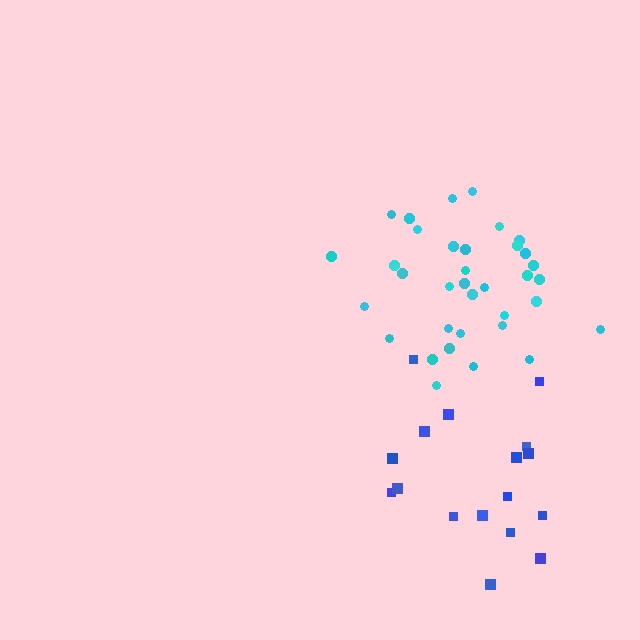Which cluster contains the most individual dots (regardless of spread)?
Cyan (35).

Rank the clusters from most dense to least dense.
cyan, blue.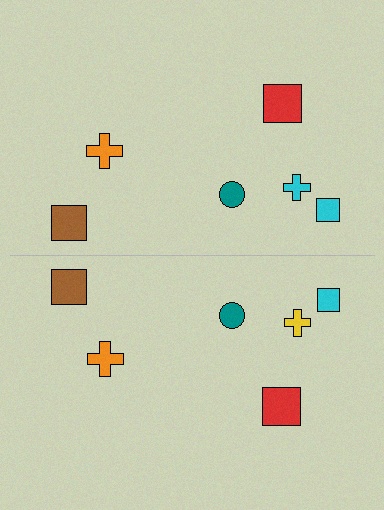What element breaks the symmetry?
The yellow cross on the bottom side breaks the symmetry — its mirror counterpart is cyan.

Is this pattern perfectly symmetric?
No, the pattern is not perfectly symmetric. The yellow cross on the bottom side breaks the symmetry — its mirror counterpart is cyan.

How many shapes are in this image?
There are 12 shapes in this image.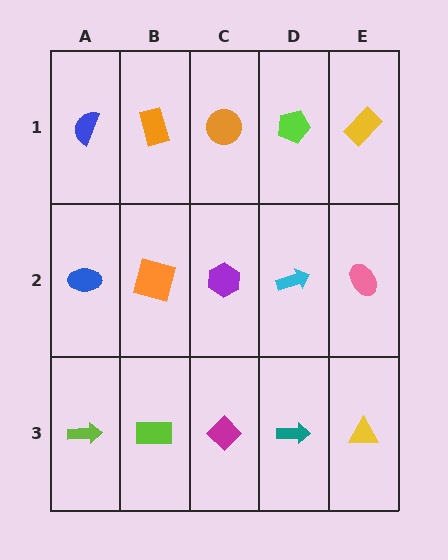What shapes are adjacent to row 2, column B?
An orange rectangle (row 1, column B), a lime rectangle (row 3, column B), a blue ellipse (row 2, column A), a purple hexagon (row 2, column C).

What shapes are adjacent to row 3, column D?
A cyan arrow (row 2, column D), a magenta diamond (row 3, column C), a yellow triangle (row 3, column E).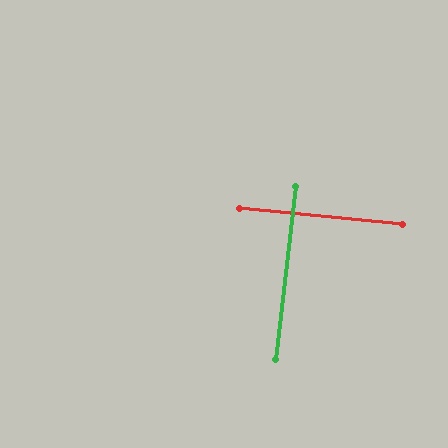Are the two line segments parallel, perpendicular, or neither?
Perpendicular — they meet at approximately 89°.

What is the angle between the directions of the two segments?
Approximately 89 degrees.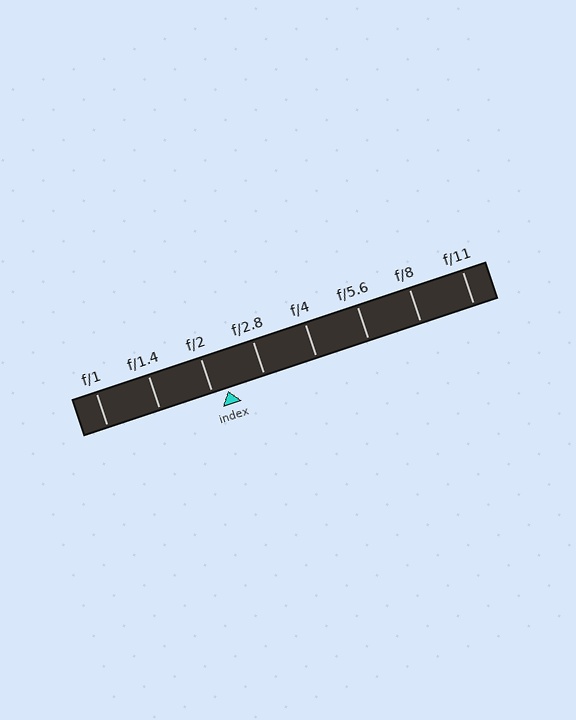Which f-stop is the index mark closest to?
The index mark is closest to f/2.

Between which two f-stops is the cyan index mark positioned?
The index mark is between f/2 and f/2.8.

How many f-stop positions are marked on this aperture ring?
There are 8 f-stop positions marked.